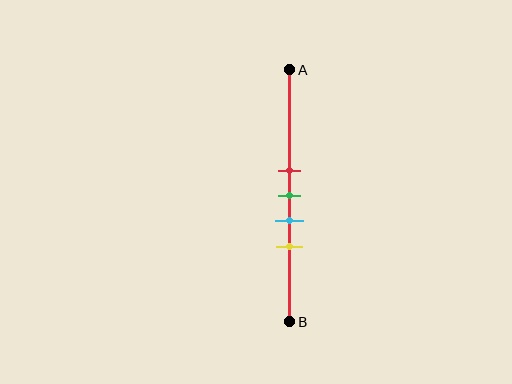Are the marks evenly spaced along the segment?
Yes, the marks are approximately evenly spaced.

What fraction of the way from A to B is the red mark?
The red mark is approximately 40% (0.4) of the way from A to B.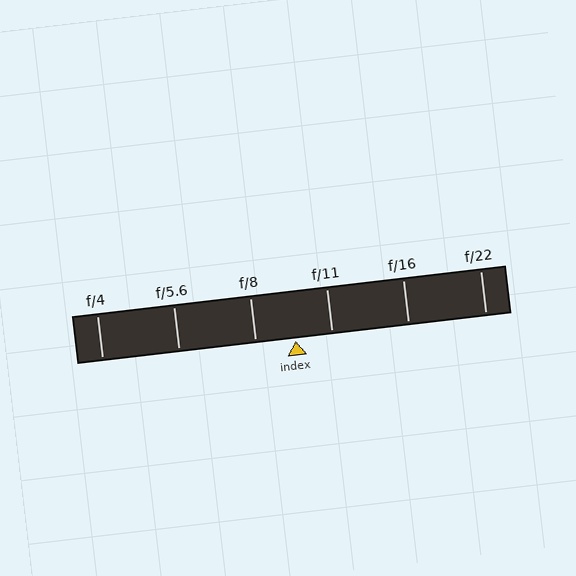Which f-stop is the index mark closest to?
The index mark is closest to f/11.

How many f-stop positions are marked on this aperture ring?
There are 6 f-stop positions marked.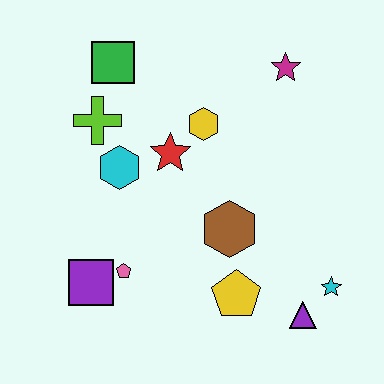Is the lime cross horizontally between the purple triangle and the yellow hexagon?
No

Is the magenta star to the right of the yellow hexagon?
Yes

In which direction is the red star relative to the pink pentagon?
The red star is above the pink pentagon.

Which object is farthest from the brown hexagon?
The green square is farthest from the brown hexagon.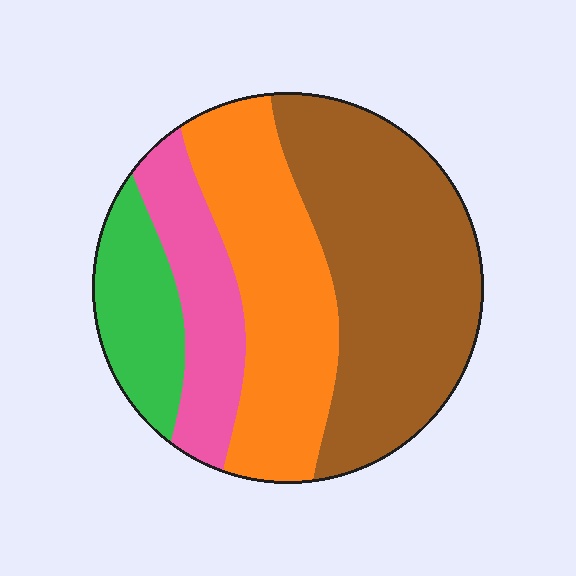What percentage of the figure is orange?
Orange takes up between a sixth and a third of the figure.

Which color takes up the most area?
Brown, at roughly 40%.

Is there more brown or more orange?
Brown.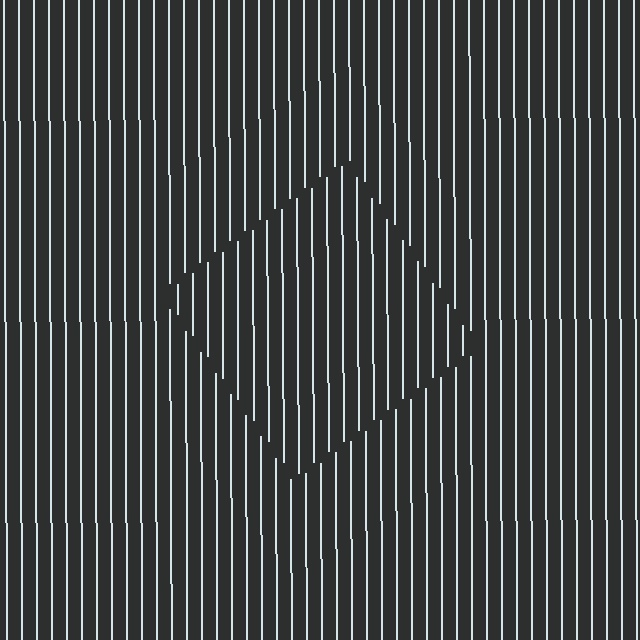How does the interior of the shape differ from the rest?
The interior of the shape contains the same grating, shifted by half a period — the contour is defined by the phase discontinuity where line-ends from the inner and outer gratings abut.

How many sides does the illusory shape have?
4 sides — the line-ends trace a square.